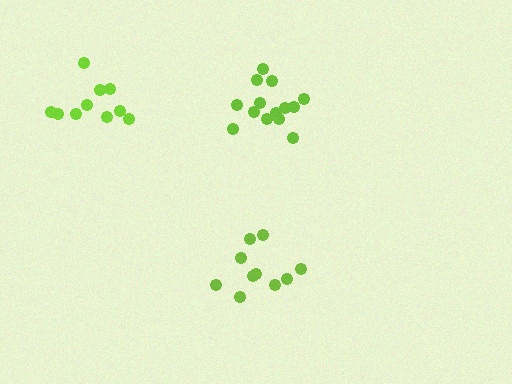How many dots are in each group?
Group 1: 14 dots, Group 2: 10 dots, Group 3: 10 dots (34 total).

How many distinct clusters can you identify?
There are 3 distinct clusters.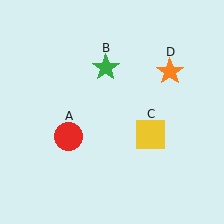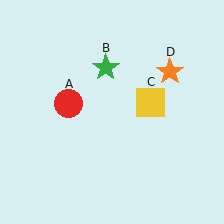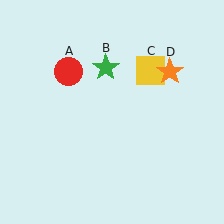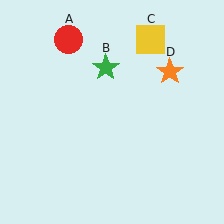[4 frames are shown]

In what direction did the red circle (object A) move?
The red circle (object A) moved up.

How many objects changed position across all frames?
2 objects changed position: red circle (object A), yellow square (object C).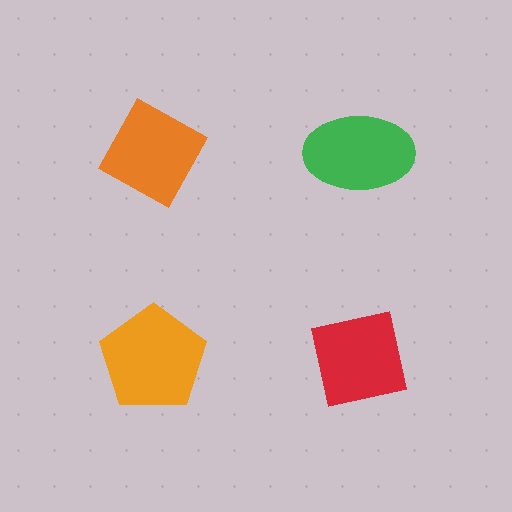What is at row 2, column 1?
An orange pentagon.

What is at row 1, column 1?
An orange diamond.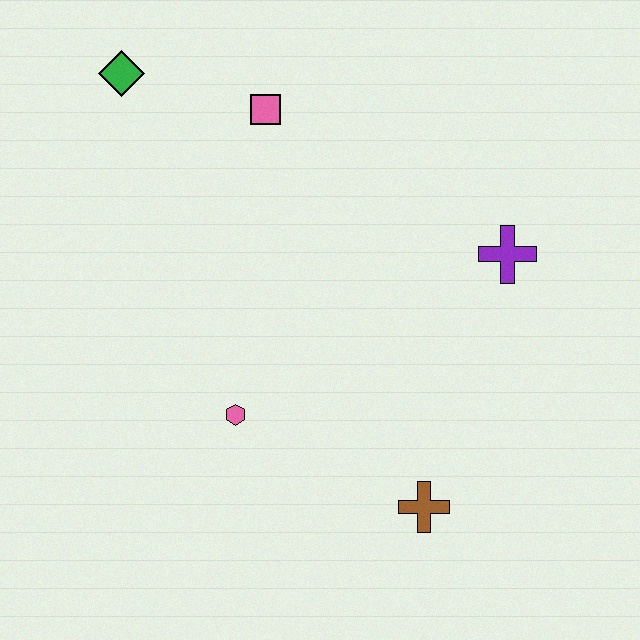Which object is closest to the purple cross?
The brown cross is closest to the purple cross.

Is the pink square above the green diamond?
No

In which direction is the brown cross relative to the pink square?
The brown cross is below the pink square.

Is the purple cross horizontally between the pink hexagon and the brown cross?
No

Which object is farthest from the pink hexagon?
The green diamond is farthest from the pink hexagon.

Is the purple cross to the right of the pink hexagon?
Yes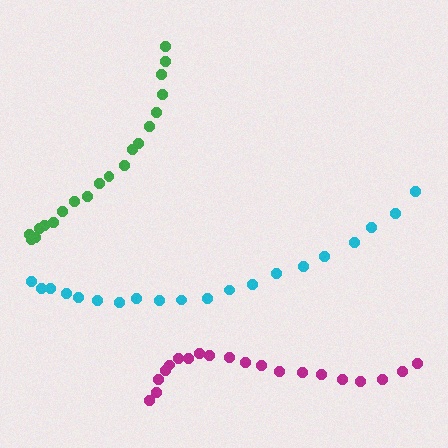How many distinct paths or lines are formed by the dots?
There are 3 distinct paths.